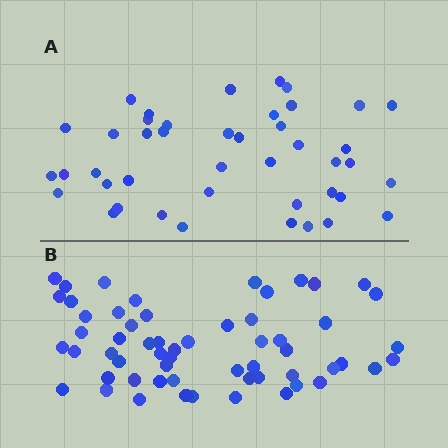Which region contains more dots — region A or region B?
Region B (the bottom region) has more dots.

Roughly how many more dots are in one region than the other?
Region B has approximately 15 more dots than region A.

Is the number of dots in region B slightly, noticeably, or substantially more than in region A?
Region B has noticeably more, but not dramatically so. The ratio is roughly 1.3 to 1.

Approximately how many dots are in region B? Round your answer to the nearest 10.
About 60 dots. (The exact count is 58, which rounds to 60.)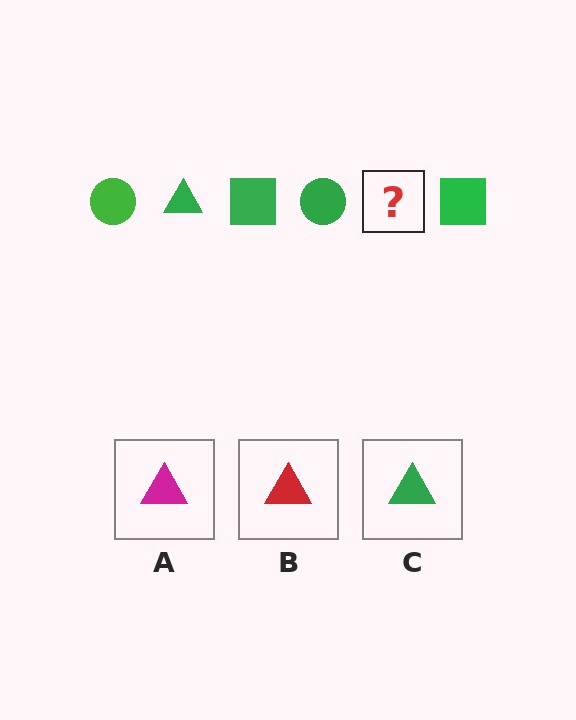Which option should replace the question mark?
Option C.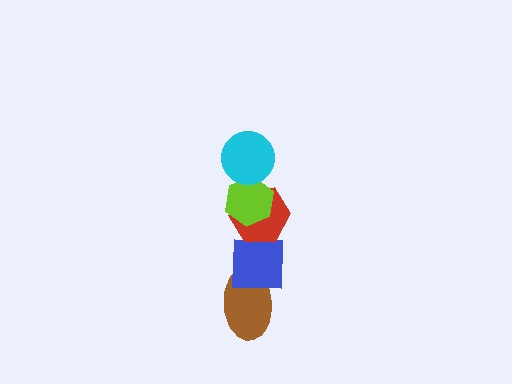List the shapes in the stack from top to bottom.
From top to bottom: the cyan circle, the lime hexagon, the red hexagon, the blue square, the brown ellipse.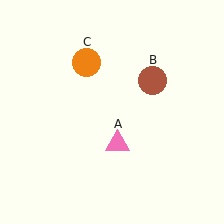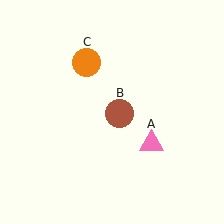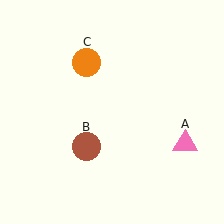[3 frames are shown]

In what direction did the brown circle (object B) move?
The brown circle (object B) moved down and to the left.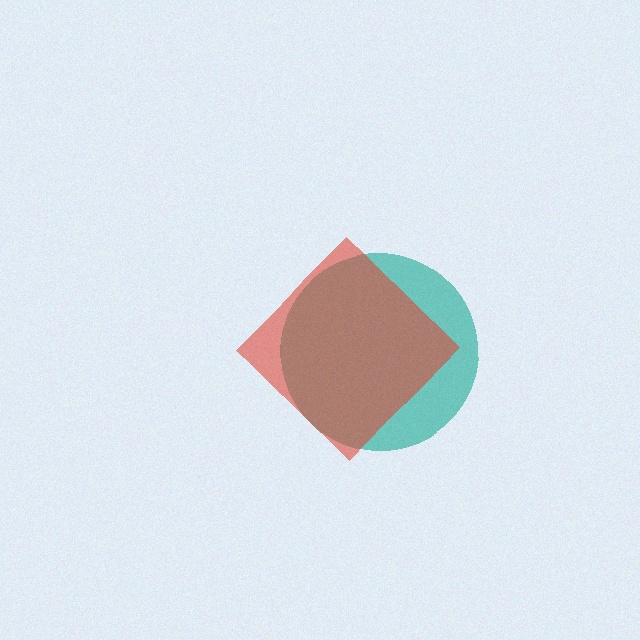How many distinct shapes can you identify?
There are 2 distinct shapes: a teal circle, a red diamond.